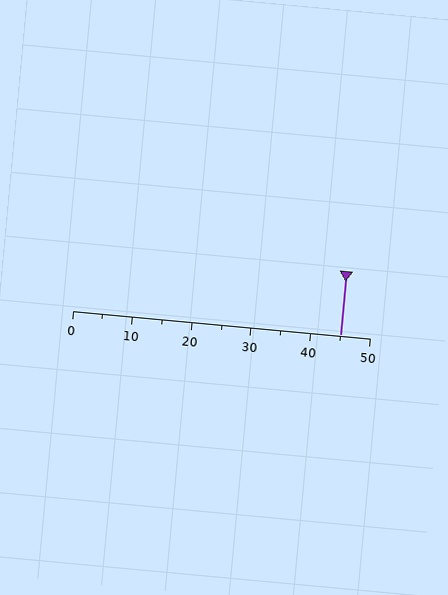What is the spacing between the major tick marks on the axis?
The major ticks are spaced 10 apart.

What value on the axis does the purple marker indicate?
The marker indicates approximately 45.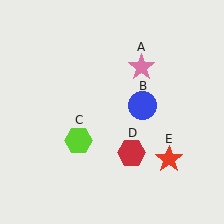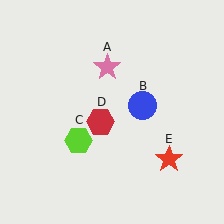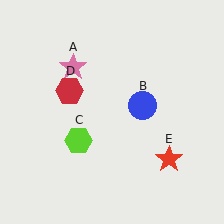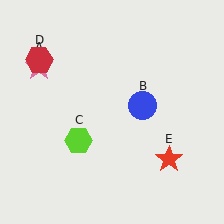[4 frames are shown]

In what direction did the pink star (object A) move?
The pink star (object A) moved left.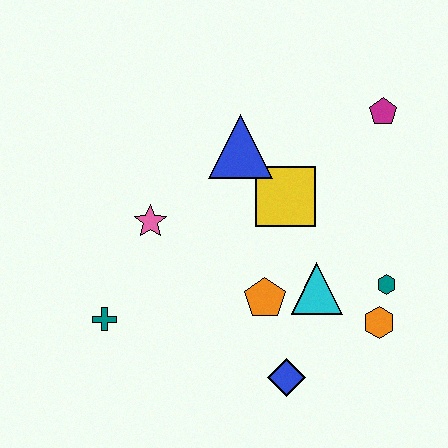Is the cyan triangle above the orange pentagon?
Yes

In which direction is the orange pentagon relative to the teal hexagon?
The orange pentagon is to the left of the teal hexagon.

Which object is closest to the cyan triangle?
The orange pentagon is closest to the cyan triangle.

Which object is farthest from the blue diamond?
The magenta pentagon is farthest from the blue diamond.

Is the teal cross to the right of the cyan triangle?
No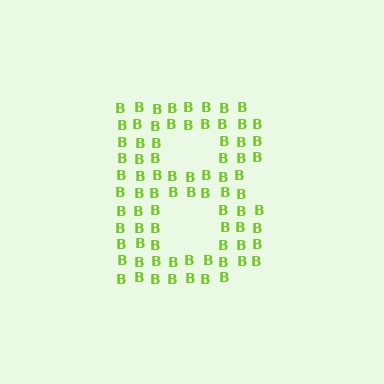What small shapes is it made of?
It is made of small letter B's.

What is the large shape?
The large shape is the letter B.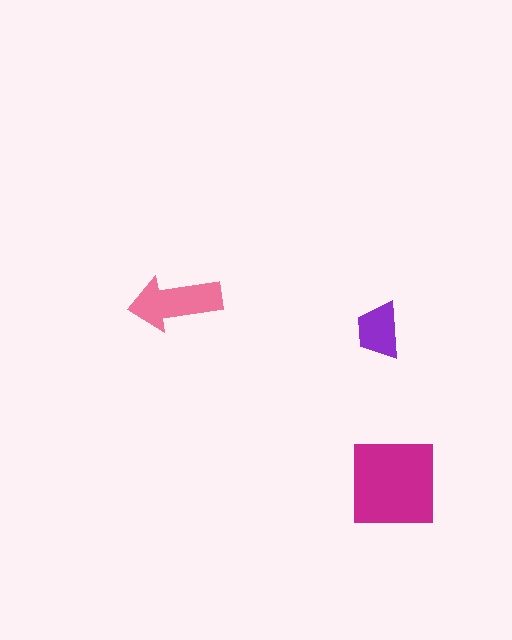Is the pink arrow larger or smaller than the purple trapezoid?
Larger.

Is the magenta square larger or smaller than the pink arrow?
Larger.